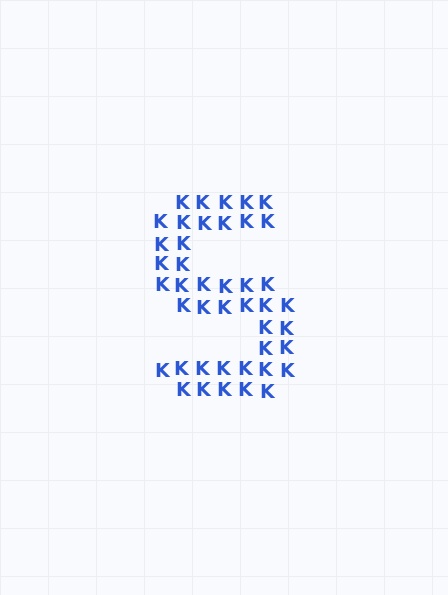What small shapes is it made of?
It is made of small letter K's.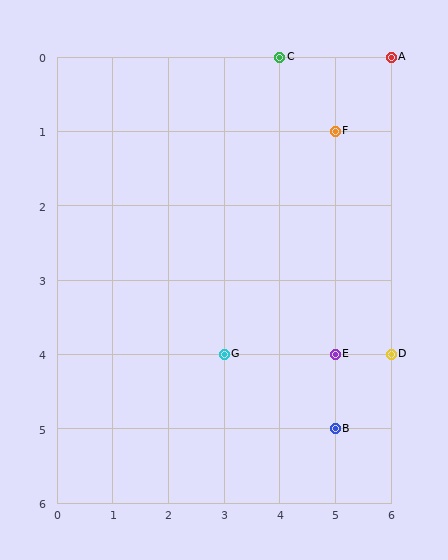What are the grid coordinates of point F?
Point F is at grid coordinates (5, 1).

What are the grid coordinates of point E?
Point E is at grid coordinates (5, 4).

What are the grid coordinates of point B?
Point B is at grid coordinates (5, 5).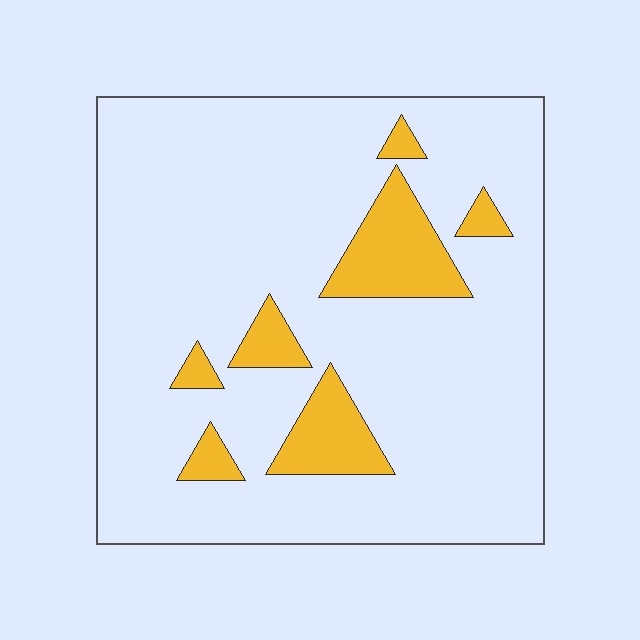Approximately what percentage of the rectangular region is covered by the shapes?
Approximately 15%.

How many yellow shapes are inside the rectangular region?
7.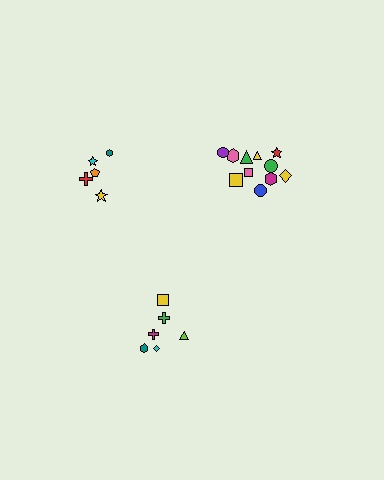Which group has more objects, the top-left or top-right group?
The top-right group.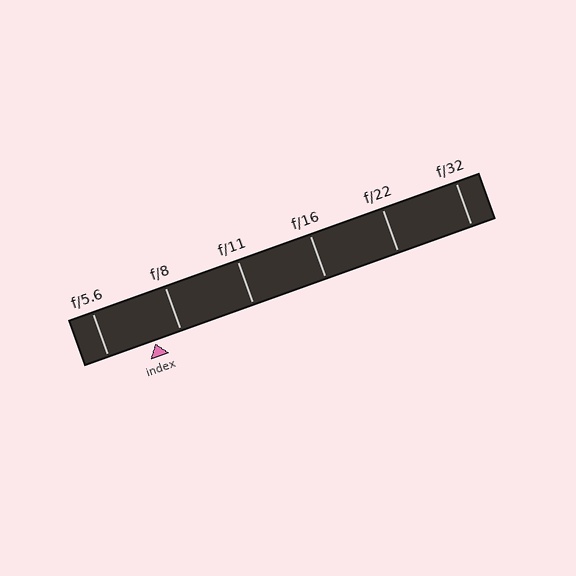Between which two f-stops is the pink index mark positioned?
The index mark is between f/5.6 and f/8.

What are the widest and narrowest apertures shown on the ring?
The widest aperture shown is f/5.6 and the narrowest is f/32.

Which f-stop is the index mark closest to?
The index mark is closest to f/8.